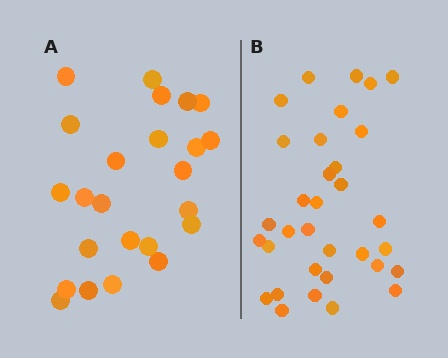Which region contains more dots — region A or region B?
Region B (the right region) has more dots.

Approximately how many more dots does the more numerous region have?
Region B has roughly 8 or so more dots than region A.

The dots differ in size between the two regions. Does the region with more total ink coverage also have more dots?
No. Region A has more total ink coverage because its dots are larger, but region B actually contains more individual dots. Total area can be misleading — the number of items is what matters here.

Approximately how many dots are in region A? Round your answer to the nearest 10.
About 20 dots. (The exact count is 24, which rounds to 20.)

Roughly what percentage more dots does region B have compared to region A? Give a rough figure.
About 40% more.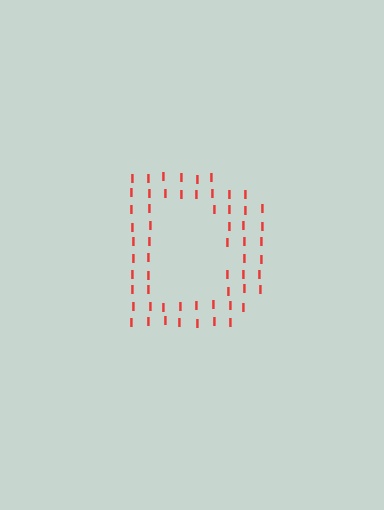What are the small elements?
The small elements are letter I's.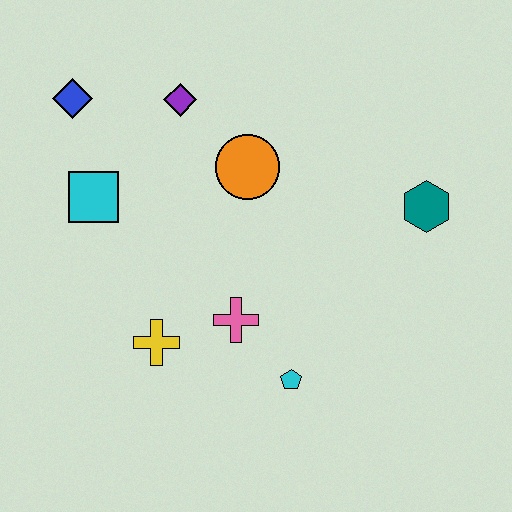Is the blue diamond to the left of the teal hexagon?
Yes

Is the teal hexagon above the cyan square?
No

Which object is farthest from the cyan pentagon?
The blue diamond is farthest from the cyan pentagon.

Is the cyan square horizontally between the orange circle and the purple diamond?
No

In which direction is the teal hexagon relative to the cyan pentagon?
The teal hexagon is above the cyan pentagon.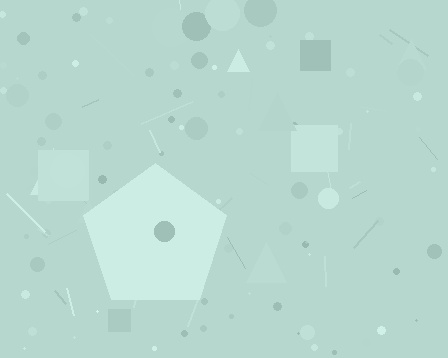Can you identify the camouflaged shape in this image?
The camouflaged shape is a pentagon.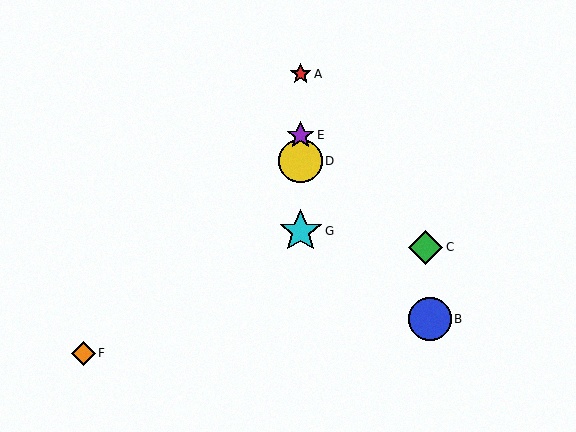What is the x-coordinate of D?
Object D is at x≈301.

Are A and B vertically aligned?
No, A is at x≈301 and B is at x≈430.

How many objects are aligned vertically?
4 objects (A, D, E, G) are aligned vertically.